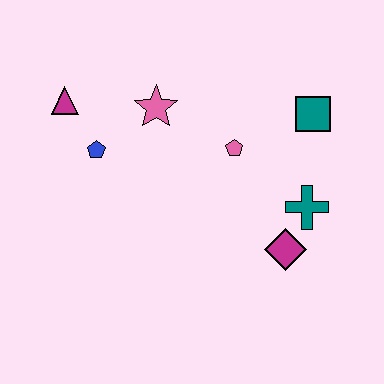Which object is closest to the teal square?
The pink pentagon is closest to the teal square.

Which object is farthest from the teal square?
The magenta triangle is farthest from the teal square.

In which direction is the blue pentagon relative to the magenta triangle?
The blue pentagon is below the magenta triangle.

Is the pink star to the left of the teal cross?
Yes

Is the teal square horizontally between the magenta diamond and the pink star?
No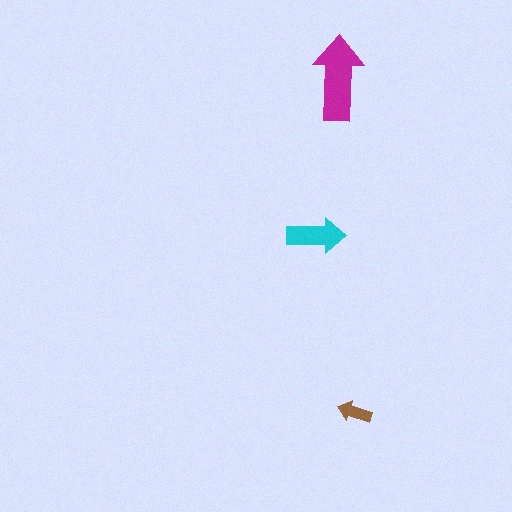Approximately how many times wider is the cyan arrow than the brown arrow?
About 1.5 times wider.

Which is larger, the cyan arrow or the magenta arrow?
The magenta one.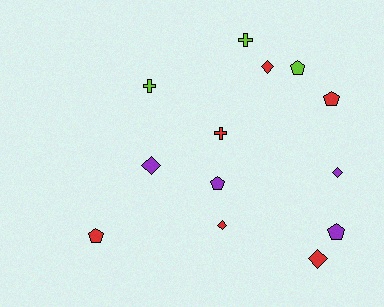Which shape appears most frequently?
Diamond, with 5 objects.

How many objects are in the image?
There are 13 objects.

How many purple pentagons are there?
There are 2 purple pentagons.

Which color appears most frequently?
Red, with 6 objects.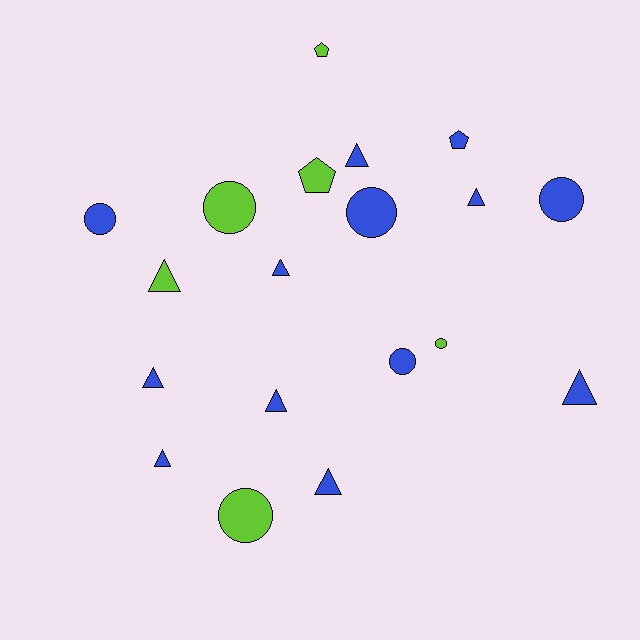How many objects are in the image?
There are 19 objects.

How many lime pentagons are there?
There are 2 lime pentagons.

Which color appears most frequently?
Blue, with 13 objects.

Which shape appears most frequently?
Triangle, with 9 objects.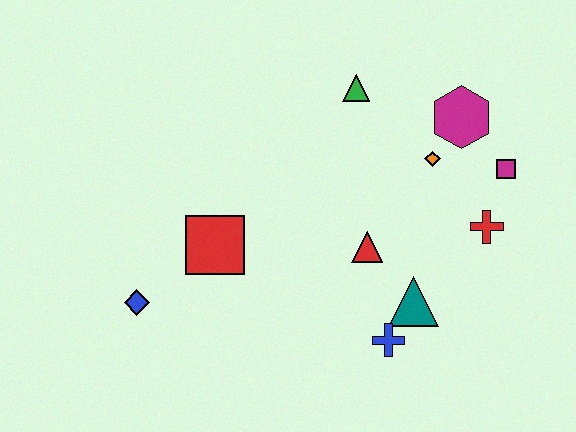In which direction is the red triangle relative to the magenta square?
The red triangle is to the left of the magenta square.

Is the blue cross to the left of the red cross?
Yes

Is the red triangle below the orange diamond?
Yes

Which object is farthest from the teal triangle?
The blue diamond is farthest from the teal triangle.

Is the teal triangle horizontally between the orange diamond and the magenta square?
No